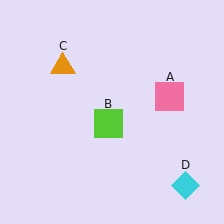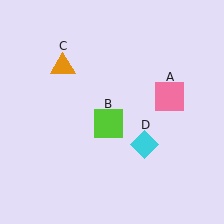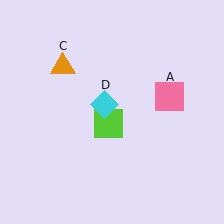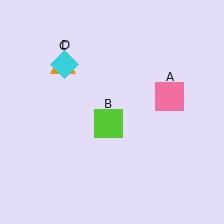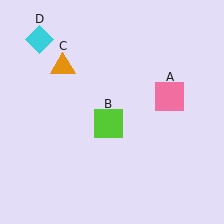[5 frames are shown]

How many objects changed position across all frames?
1 object changed position: cyan diamond (object D).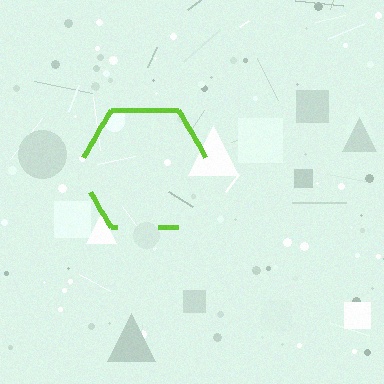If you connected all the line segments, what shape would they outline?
They would outline a hexagon.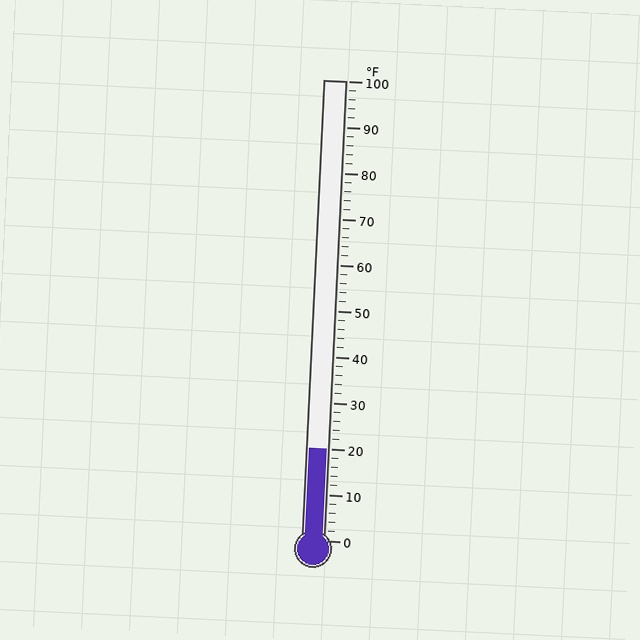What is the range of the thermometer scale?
The thermometer scale ranges from 0°F to 100°F.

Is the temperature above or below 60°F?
The temperature is below 60°F.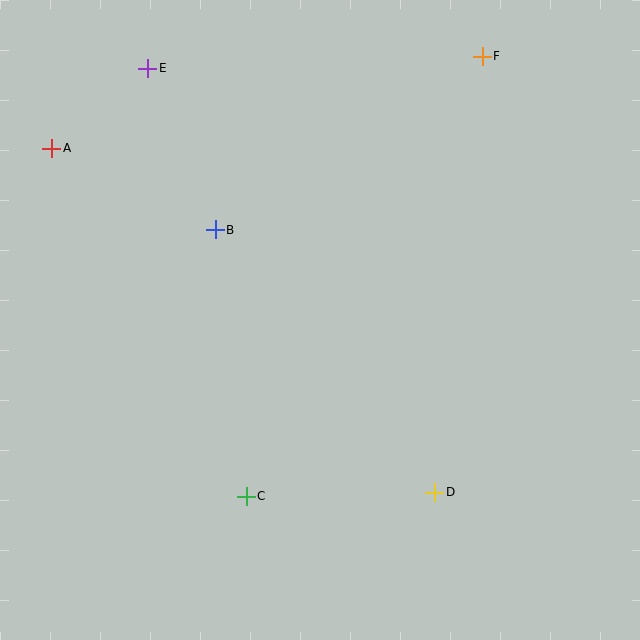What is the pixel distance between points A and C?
The distance between A and C is 399 pixels.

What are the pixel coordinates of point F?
Point F is at (482, 56).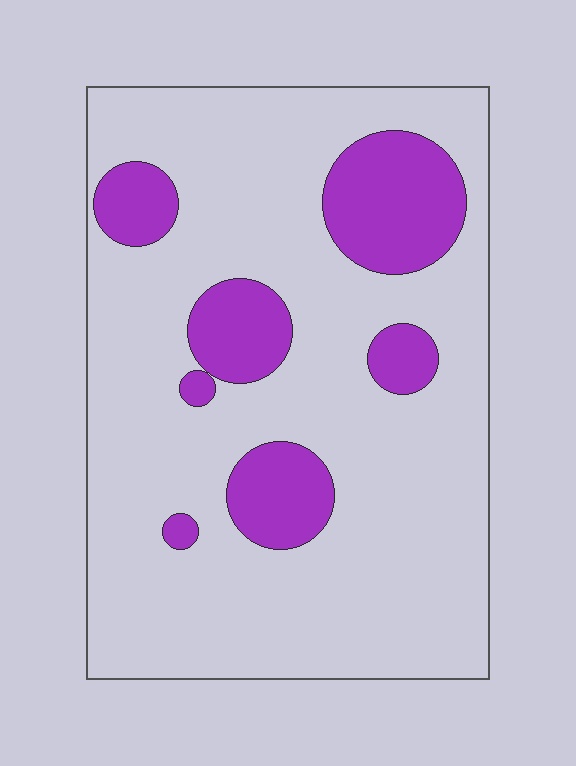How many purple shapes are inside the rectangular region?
7.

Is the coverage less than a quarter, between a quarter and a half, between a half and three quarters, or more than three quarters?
Less than a quarter.